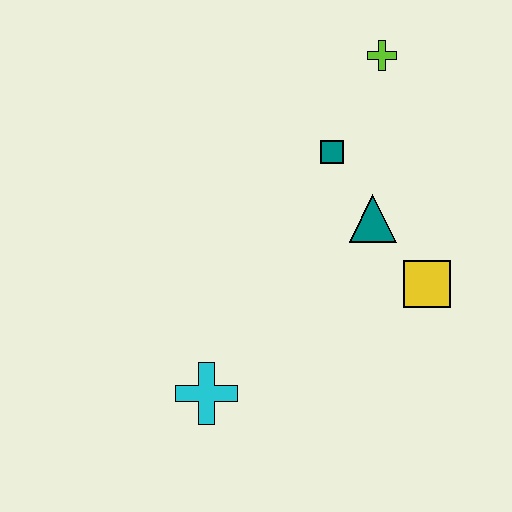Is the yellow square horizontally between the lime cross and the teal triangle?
No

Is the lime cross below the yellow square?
No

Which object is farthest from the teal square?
The cyan cross is farthest from the teal square.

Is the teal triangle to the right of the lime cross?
No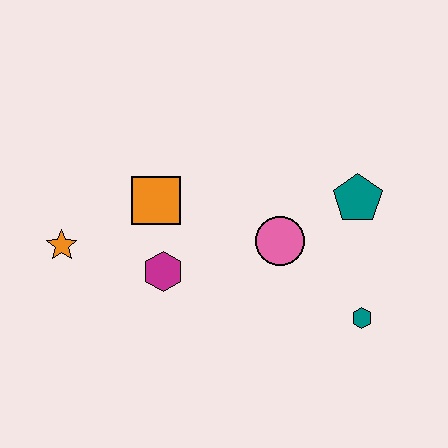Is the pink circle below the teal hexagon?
No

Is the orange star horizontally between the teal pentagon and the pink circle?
No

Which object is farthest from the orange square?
The teal hexagon is farthest from the orange square.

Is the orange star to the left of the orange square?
Yes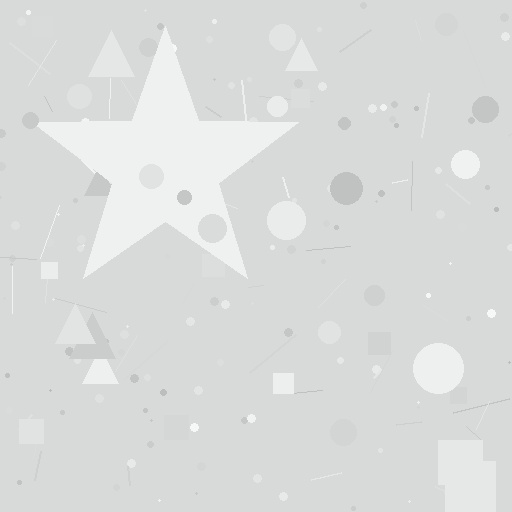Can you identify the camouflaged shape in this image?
The camouflaged shape is a star.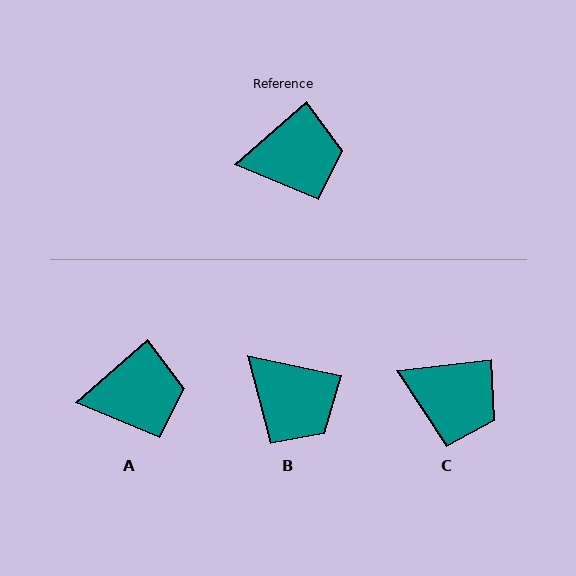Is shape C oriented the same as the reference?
No, it is off by about 35 degrees.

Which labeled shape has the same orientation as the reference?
A.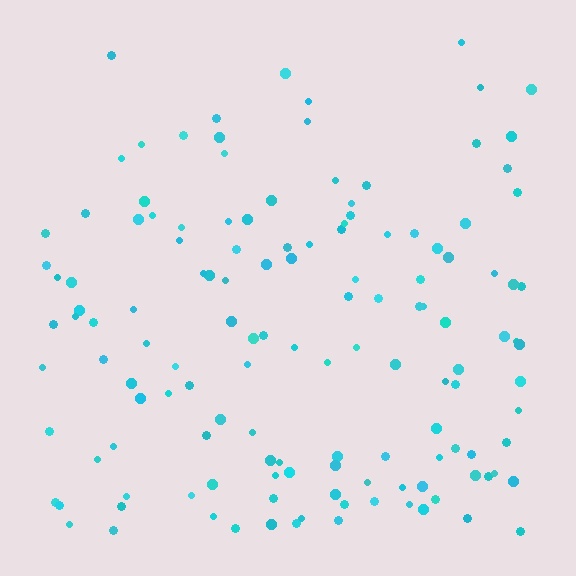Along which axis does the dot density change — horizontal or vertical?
Vertical.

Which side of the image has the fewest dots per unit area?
The top.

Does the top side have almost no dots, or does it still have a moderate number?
Still a moderate number, just noticeably fewer than the bottom.